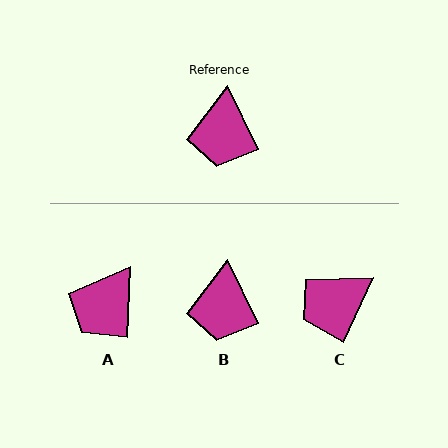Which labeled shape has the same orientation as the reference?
B.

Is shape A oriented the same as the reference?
No, it is off by about 29 degrees.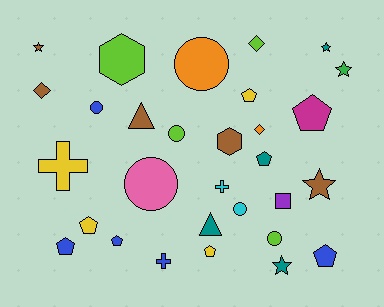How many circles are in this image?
There are 6 circles.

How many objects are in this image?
There are 30 objects.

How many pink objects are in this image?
There is 1 pink object.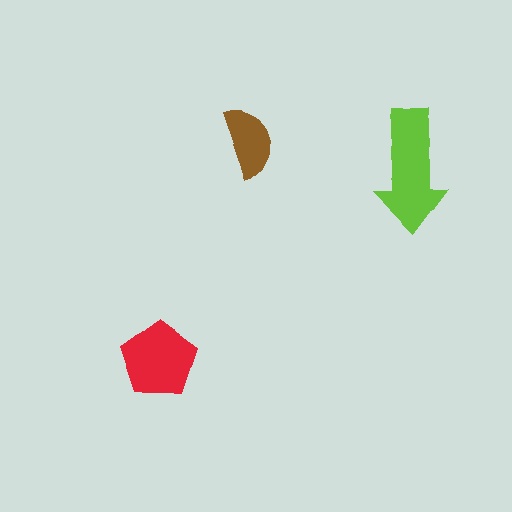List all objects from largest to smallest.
The lime arrow, the red pentagon, the brown semicircle.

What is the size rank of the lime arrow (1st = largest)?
1st.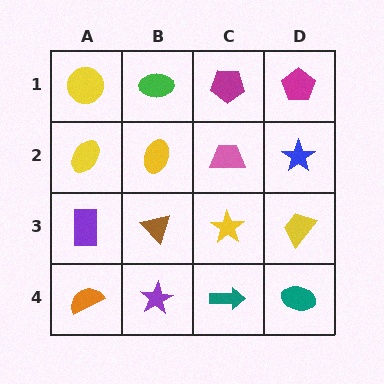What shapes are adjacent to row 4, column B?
A brown triangle (row 3, column B), an orange semicircle (row 4, column A), a teal arrow (row 4, column C).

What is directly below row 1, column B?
A yellow ellipse.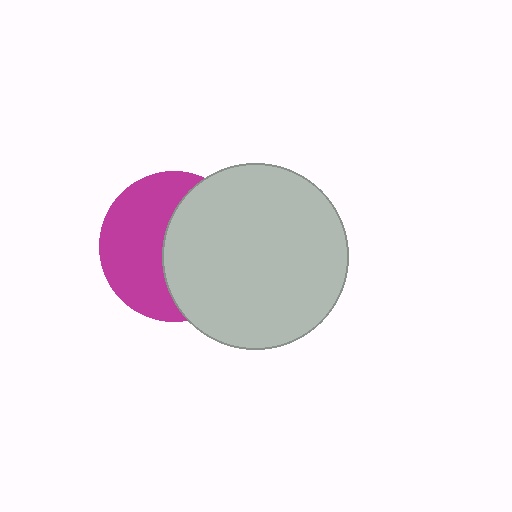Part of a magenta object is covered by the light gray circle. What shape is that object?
It is a circle.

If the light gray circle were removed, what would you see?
You would see the complete magenta circle.